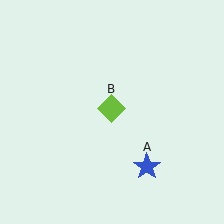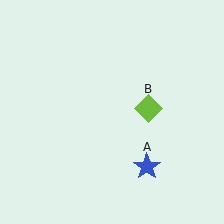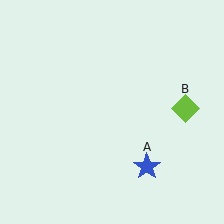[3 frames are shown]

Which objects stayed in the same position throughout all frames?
Blue star (object A) remained stationary.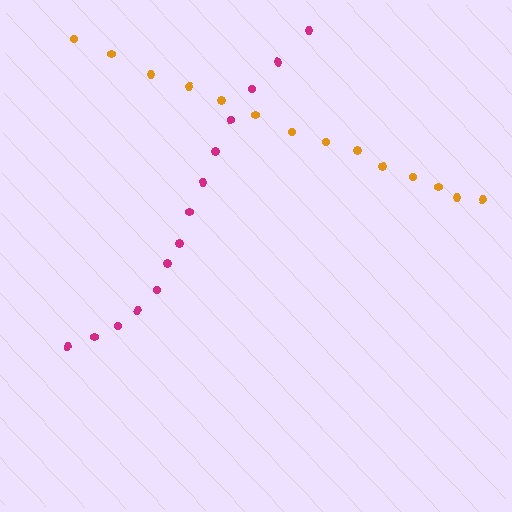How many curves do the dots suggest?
There are 2 distinct paths.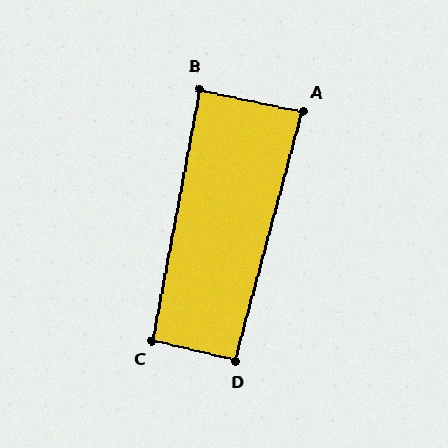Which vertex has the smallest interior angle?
A, at approximately 87 degrees.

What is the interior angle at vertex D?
Approximately 92 degrees (approximately right).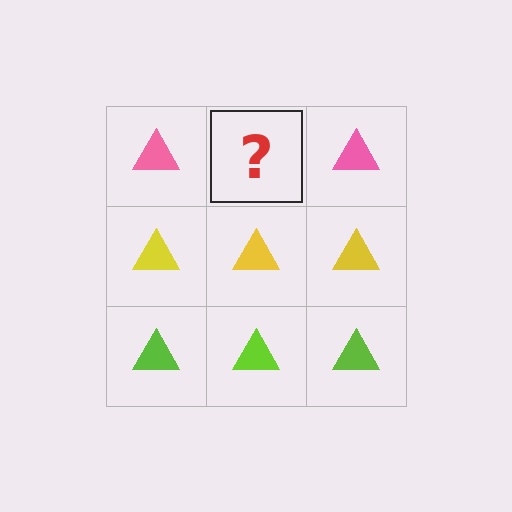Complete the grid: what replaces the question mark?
The question mark should be replaced with a pink triangle.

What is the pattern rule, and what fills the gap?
The rule is that each row has a consistent color. The gap should be filled with a pink triangle.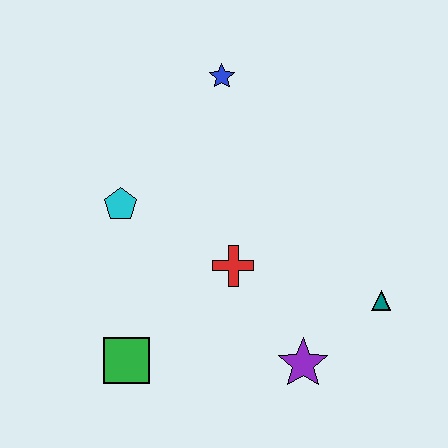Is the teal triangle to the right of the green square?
Yes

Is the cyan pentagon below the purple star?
No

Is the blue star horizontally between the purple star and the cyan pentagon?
Yes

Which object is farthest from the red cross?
The blue star is farthest from the red cross.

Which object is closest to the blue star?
The cyan pentagon is closest to the blue star.